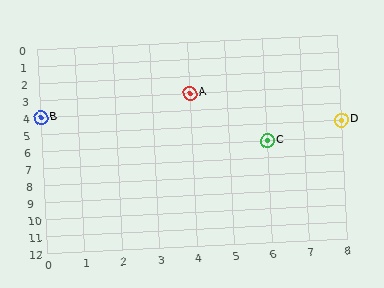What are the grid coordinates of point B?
Point B is at grid coordinates (0, 4).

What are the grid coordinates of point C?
Point C is at grid coordinates (6, 6).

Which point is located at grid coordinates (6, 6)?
Point C is at (6, 6).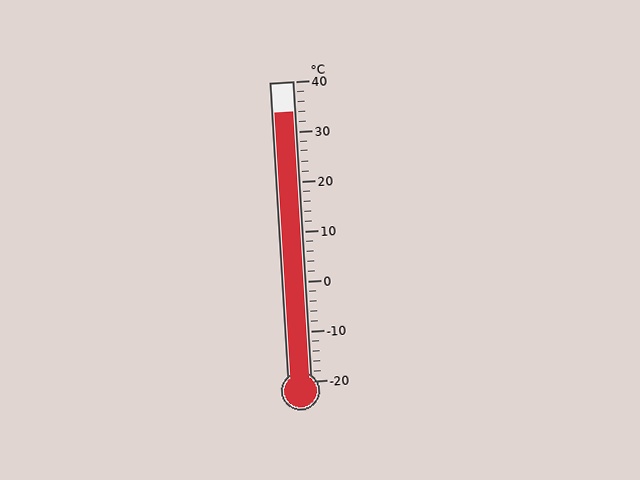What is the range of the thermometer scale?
The thermometer scale ranges from -20°C to 40°C.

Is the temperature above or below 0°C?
The temperature is above 0°C.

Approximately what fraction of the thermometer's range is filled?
The thermometer is filled to approximately 90% of its range.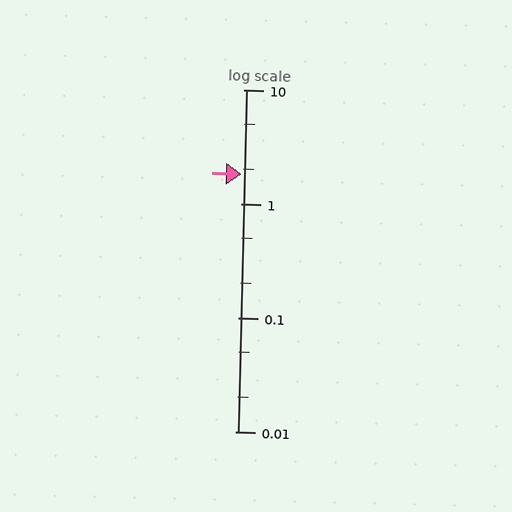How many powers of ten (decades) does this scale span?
The scale spans 3 decades, from 0.01 to 10.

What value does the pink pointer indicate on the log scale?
The pointer indicates approximately 1.8.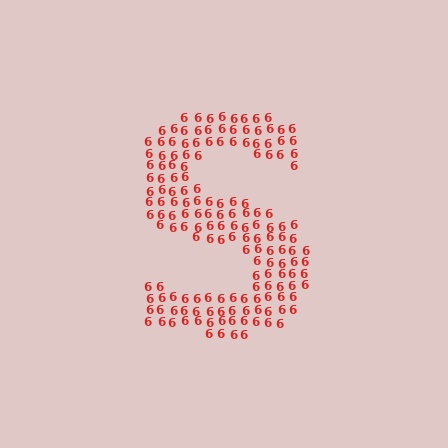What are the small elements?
The small elements are digit 6's.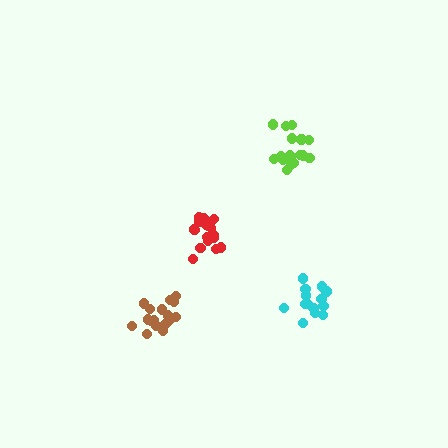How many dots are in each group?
Group 1: 17 dots, Group 2: 17 dots, Group 3: 19 dots, Group 4: 14 dots (67 total).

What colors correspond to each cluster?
The clusters are colored: brown, lime, red, cyan.